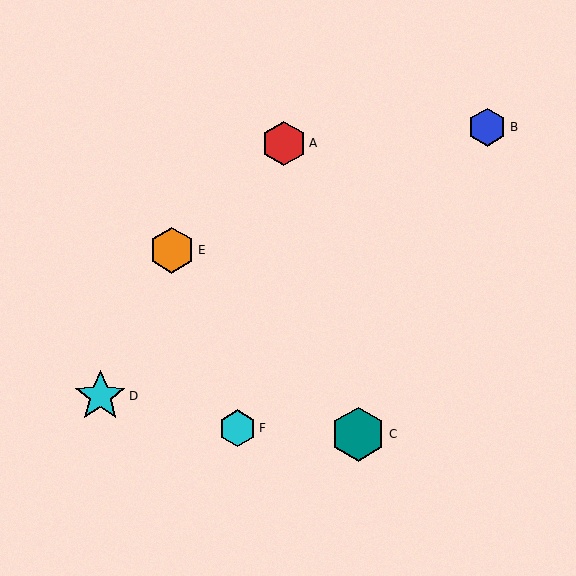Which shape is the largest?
The teal hexagon (labeled C) is the largest.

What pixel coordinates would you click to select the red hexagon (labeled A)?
Click at (284, 143) to select the red hexagon A.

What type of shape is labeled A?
Shape A is a red hexagon.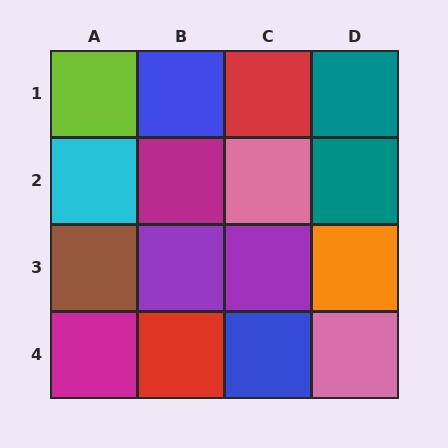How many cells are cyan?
1 cell is cyan.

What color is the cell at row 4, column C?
Blue.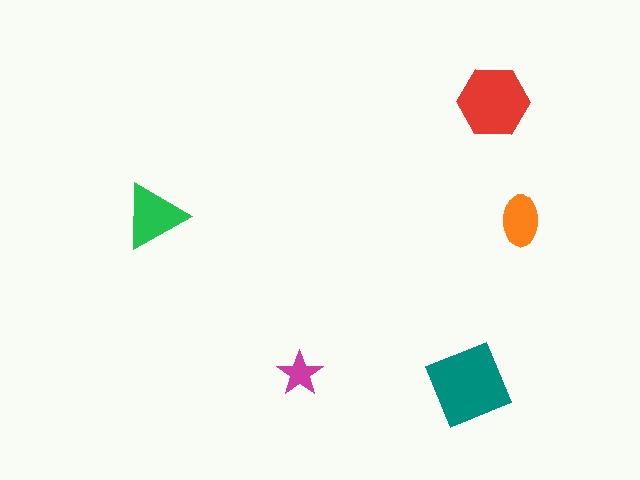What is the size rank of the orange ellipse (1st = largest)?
4th.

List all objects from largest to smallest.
The teal square, the red hexagon, the green triangle, the orange ellipse, the magenta star.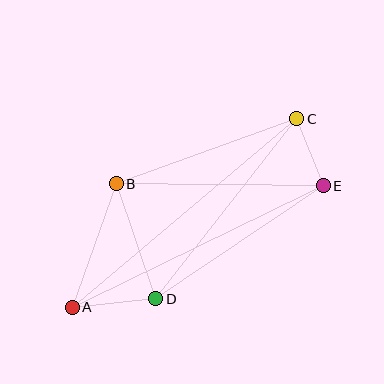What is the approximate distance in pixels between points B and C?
The distance between B and C is approximately 192 pixels.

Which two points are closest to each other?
Points C and E are closest to each other.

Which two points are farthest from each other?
Points A and C are farthest from each other.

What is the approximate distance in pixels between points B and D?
The distance between B and D is approximately 122 pixels.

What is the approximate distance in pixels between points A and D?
The distance between A and D is approximately 84 pixels.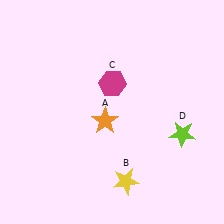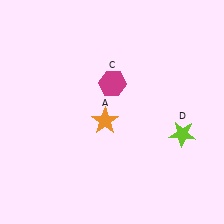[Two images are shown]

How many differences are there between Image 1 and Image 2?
There is 1 difference between the two images.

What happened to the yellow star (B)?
The yellow star (B) was removed in Image 2. It was in the bottom-right area of Image 1.